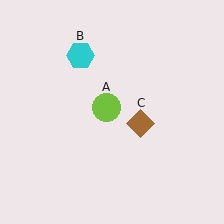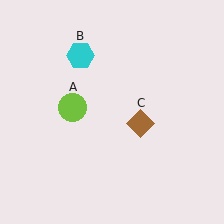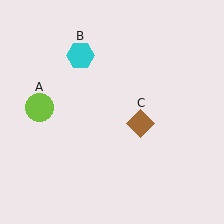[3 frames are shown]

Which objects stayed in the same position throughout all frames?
Cyan hexagon (object B) and brown diamond (object C) remained stationary.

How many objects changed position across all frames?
1 object changed position: lime circle (object A).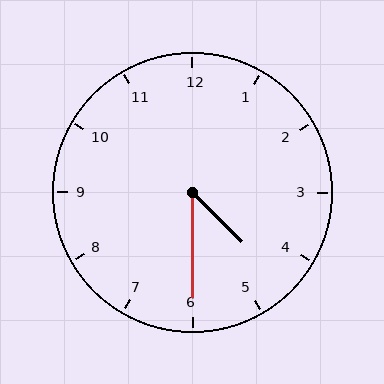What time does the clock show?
4:30.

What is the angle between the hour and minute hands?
Approximately 45 degrees.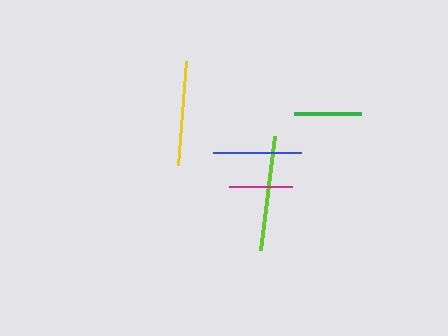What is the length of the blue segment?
The blue segment is approximately 88 pixels long.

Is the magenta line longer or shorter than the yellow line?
The yellow line is longer than the magenta line.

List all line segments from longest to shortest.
From longest to shortest: lime, yellow, blue, green, magenta.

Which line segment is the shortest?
The magenta line is the shortest at approximately 63 pixels.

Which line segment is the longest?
The lime line is the longest at approximately 115 pixels.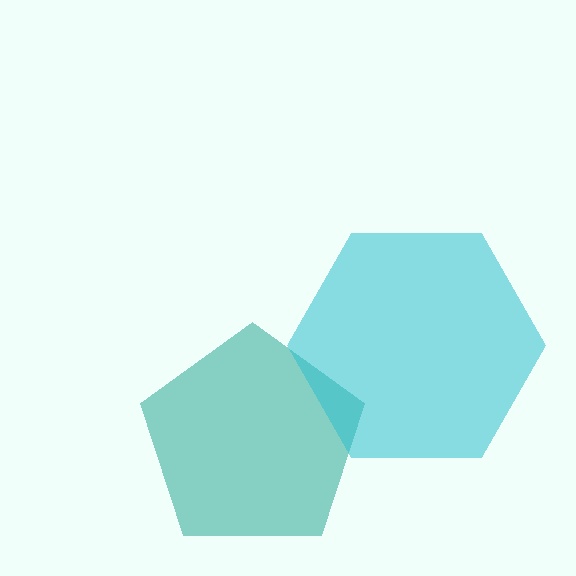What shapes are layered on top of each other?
The layered shapes are: a teal pentagon, a cyan hexagon.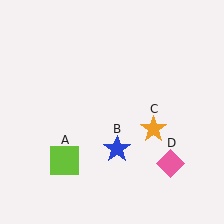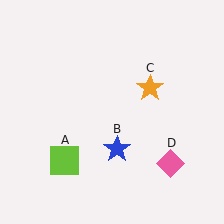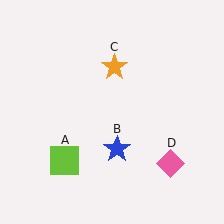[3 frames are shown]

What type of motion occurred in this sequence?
The orange star (object C) rotated counterclockwise around the center of the scene.